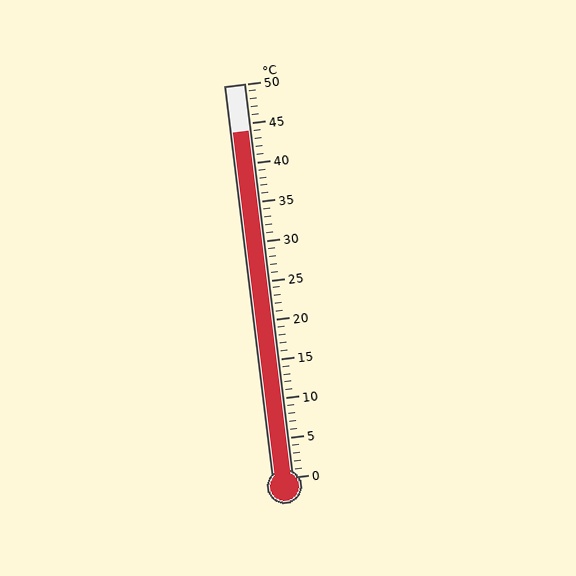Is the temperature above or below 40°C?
The temperature is above 40°C.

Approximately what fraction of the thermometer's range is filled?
The thermometer is filled to approximately 90% of its range.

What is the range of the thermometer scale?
The thermometer scale ranges from 0°C to 50°C.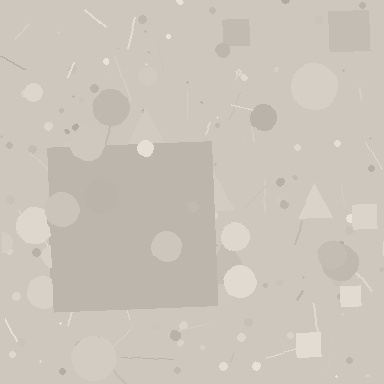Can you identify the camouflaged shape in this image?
The camouflaged shape is a square.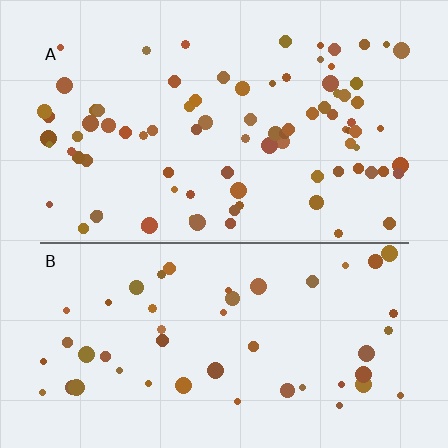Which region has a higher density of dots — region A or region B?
A (the top).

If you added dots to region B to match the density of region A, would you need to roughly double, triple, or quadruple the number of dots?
Approximately double.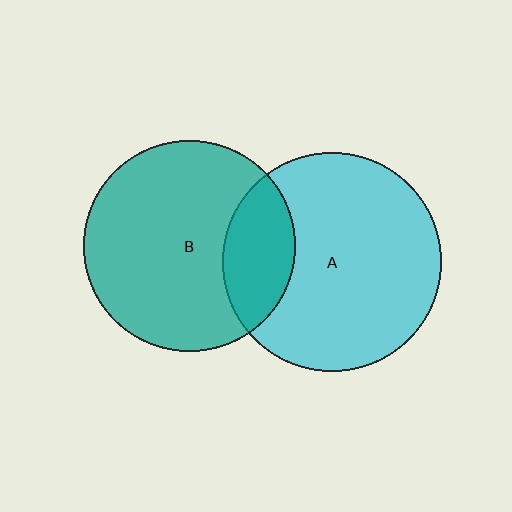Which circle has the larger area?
Circle A (cyan).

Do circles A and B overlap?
Yes.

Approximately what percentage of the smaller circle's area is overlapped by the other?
Approximately 25%.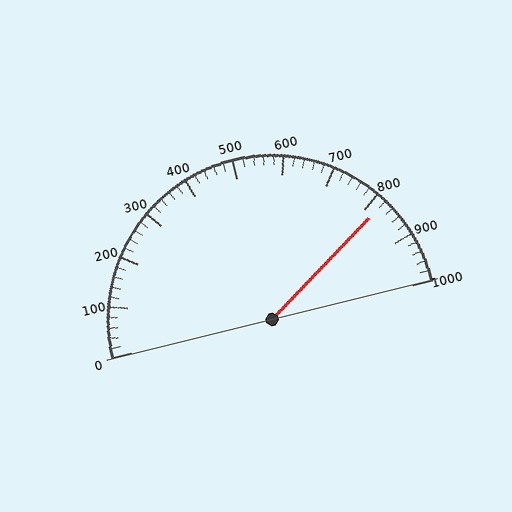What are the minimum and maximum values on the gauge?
The gauge ranges from 0 to 1000.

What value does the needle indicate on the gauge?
The needle indicates approximately 820.